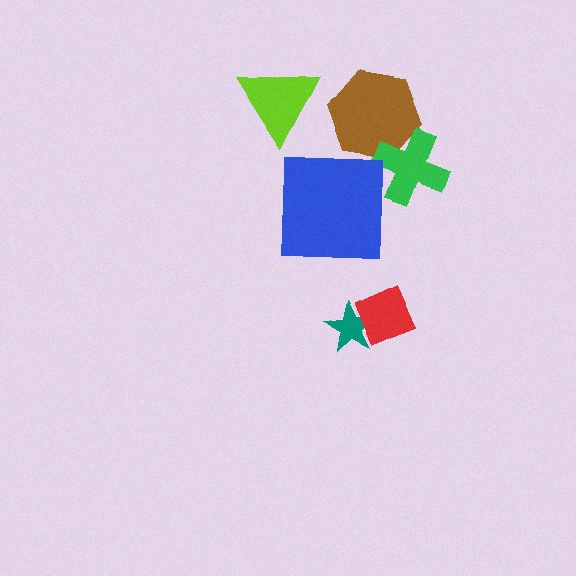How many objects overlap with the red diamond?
1 object overlaps with the red diamond.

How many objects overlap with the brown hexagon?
1 object overlaps with the brown hexagon.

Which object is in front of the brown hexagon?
The green cross is in front of the brown hexagon.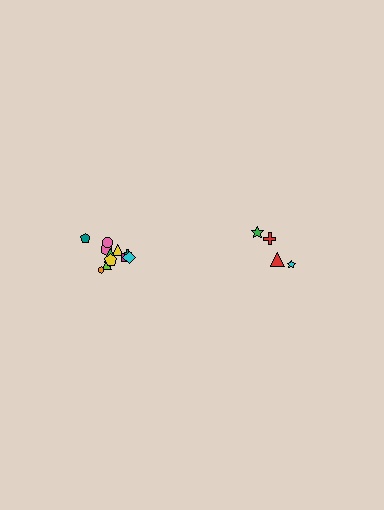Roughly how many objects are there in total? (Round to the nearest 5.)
Roughly 15 objects in total.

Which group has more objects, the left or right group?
The left group.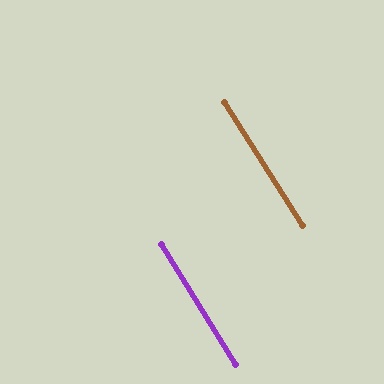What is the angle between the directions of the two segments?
Approximately 1 degree.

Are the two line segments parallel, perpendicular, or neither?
Parallel — their directions differ by only 0.6°.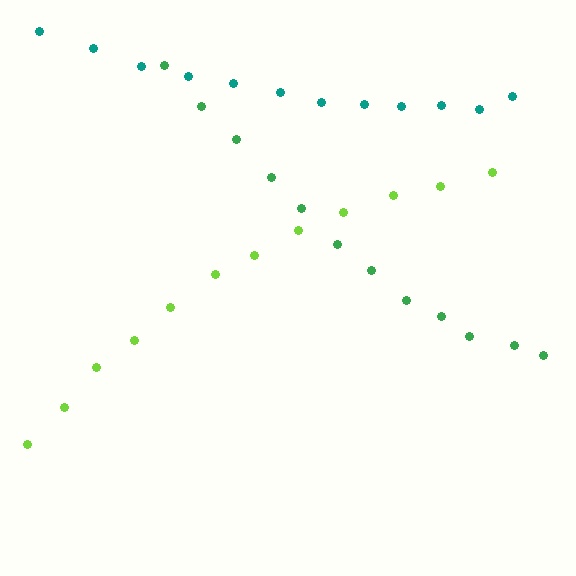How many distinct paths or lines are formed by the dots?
There are 3 distinct paths.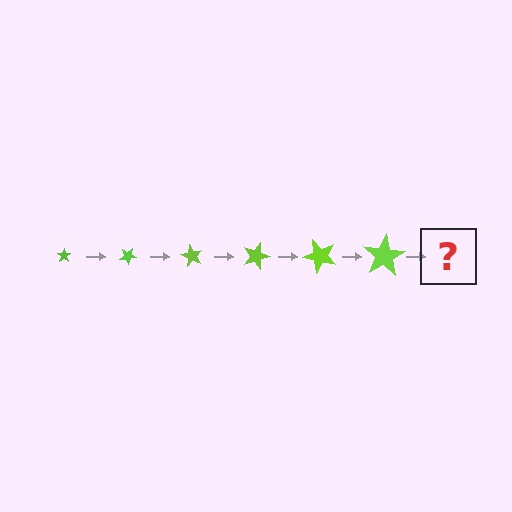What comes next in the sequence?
The next element should be a star, larger than the previous one and rotated 180 degrees from the start.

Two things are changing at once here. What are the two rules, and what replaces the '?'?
The two rules are that the star grows larger each step and it rotates 30 degrees each step. The '?' should be a star, larger than the previous one and rotated 180 degrees from the start.